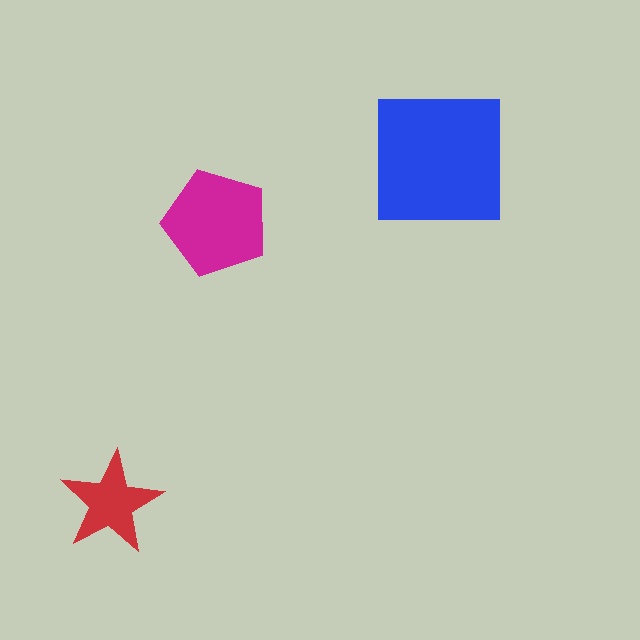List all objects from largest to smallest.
The blue square, the magenta pentagon, the red star.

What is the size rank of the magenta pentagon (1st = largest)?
2nd.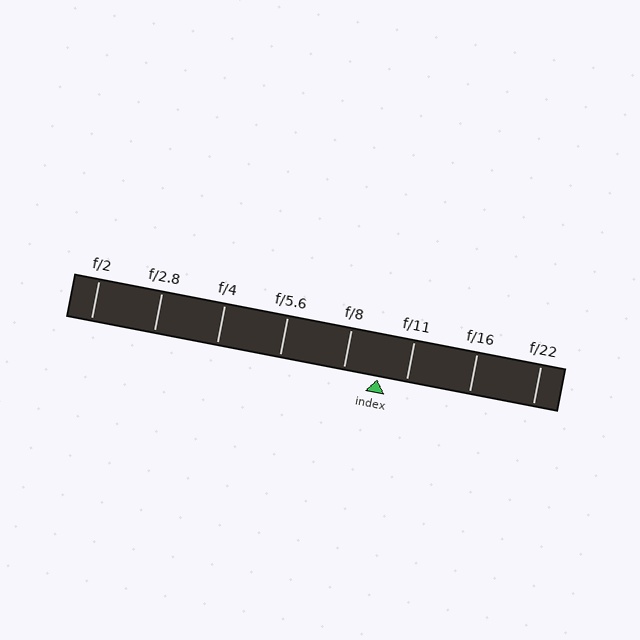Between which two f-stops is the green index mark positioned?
The index mark is between f/8 and f/11.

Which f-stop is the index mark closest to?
The index mark is closest to f/11.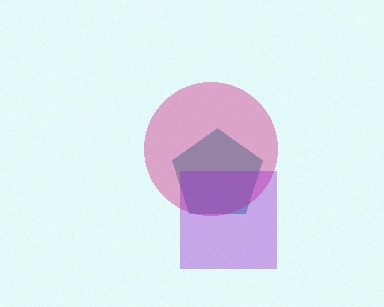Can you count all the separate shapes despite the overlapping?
Yes, there are 3 separate shapes.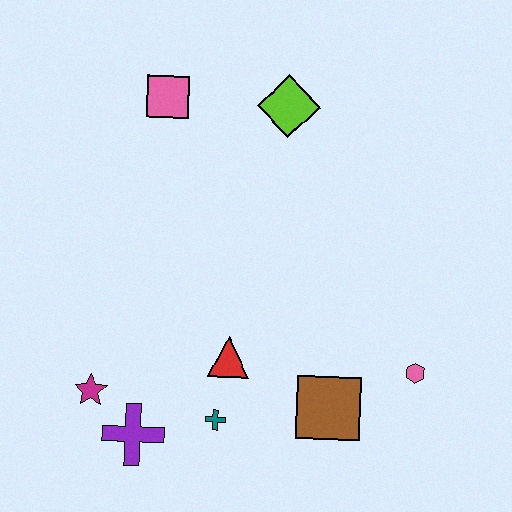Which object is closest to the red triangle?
The teal cross is closest to the red triangle.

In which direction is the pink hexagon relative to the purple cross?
The pink hexagon is to the right of the purple cross.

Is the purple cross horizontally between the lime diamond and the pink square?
No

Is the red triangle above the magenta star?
Yes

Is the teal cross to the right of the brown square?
No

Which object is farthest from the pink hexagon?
The pink square is farthest from the pink hexagon.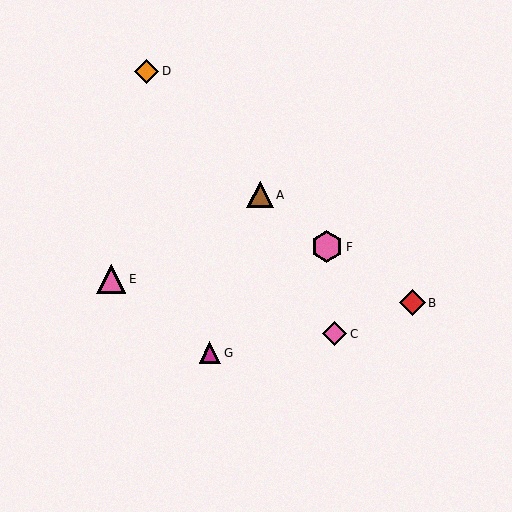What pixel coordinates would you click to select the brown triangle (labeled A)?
Click at (260, 195) to select the brown triangle A.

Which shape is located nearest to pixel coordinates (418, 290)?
The red diamond (labeled B) at (412, 303) is nearest to that location.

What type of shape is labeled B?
Shape B is a red diamond.